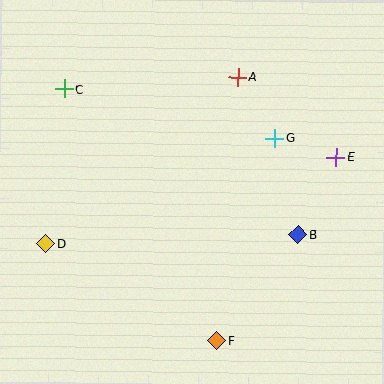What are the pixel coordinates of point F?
Point F is at (217, 340).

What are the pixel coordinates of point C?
Point C is at (64, 89).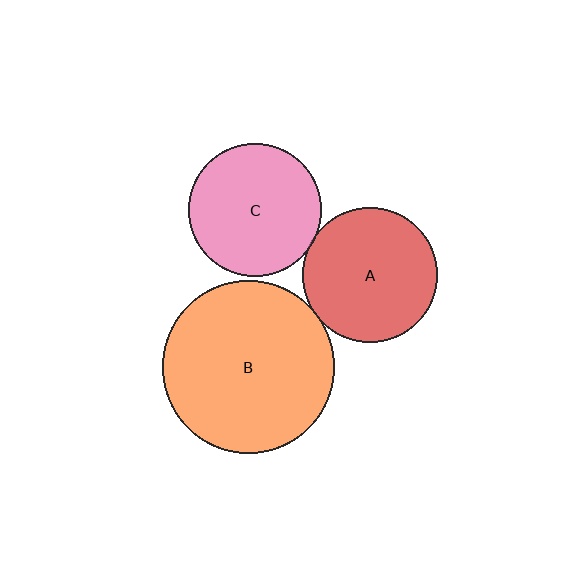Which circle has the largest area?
Circle B (orange).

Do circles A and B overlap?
Yes.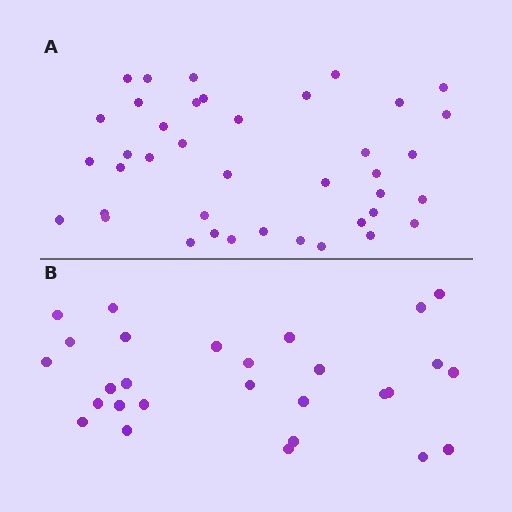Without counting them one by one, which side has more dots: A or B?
Region A (the top region) has more dots.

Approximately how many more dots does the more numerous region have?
Region A has roughly 12 or so more dots than region B.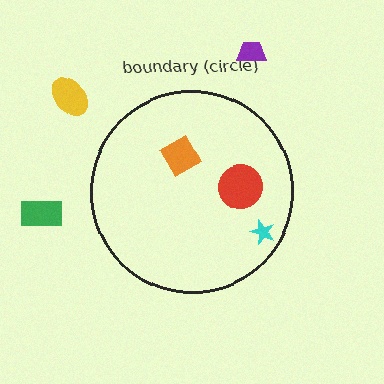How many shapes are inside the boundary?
3 inside, 3 outside.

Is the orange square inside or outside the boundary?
Inside.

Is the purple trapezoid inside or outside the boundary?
Outside.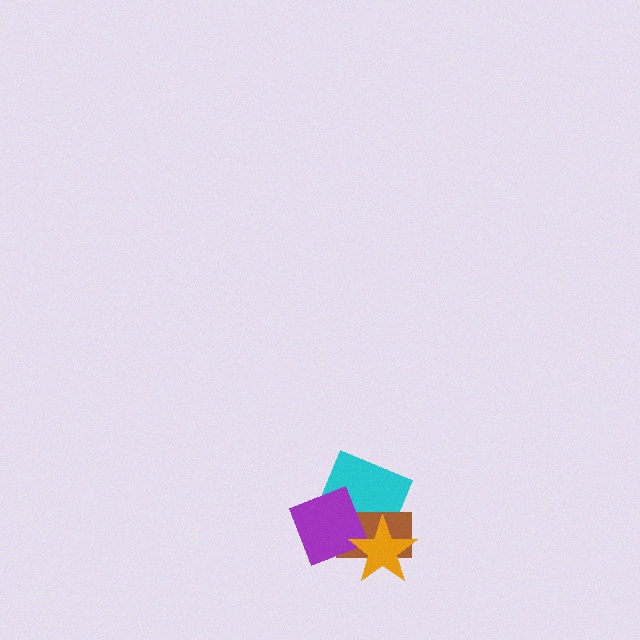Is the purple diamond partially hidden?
Yes, it is partially covered by another shape.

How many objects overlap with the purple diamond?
3 objects overlap with the purple diamond.